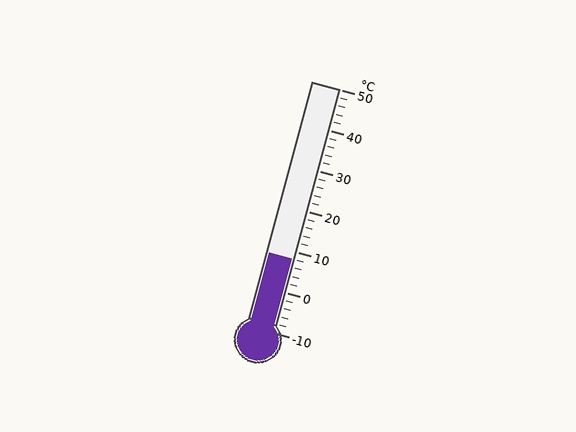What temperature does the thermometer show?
The thermometer shows approximately 8°C.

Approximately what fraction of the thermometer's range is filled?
The thermometer is filled to approximately 30% of its range.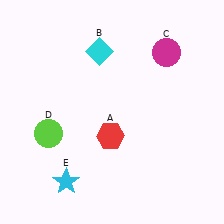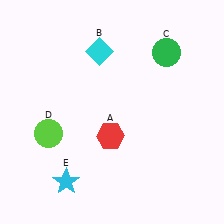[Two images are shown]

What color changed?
The circle (C) changed from magenta in Image 1 to green in Image 2.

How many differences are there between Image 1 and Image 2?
There is 1 difference between the two images.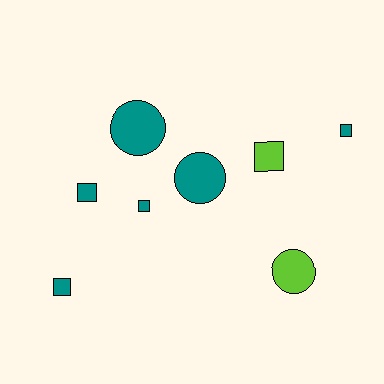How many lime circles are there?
There is 1 lime circle.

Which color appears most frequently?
Teal, with 6 objects.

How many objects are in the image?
There are 8 objects.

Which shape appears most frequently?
Square, with 5 objects.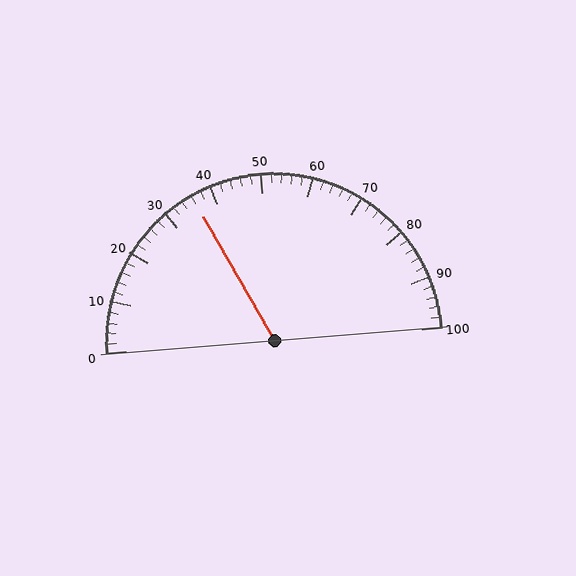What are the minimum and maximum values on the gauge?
The gauge ranges from 0 to 100.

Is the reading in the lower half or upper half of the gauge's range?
The reading is in the lower half of the range (0 to 100).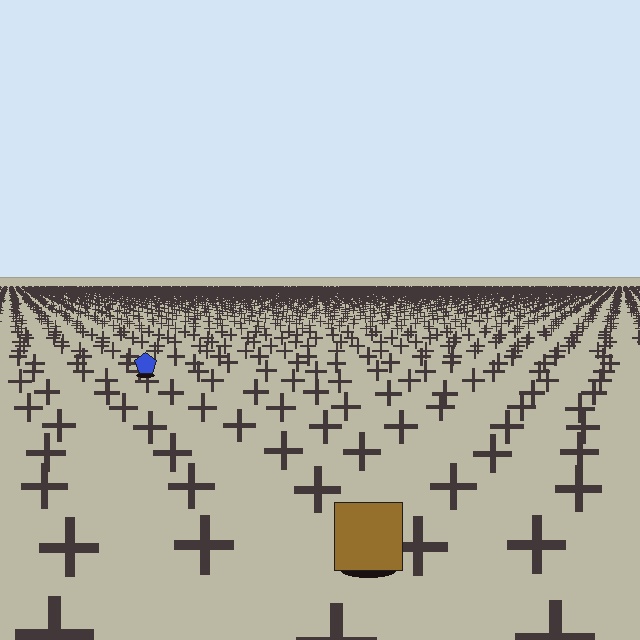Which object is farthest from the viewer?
The blue pentagon is farthest from the viewer. It appears smaller and the ground texture around it is denser.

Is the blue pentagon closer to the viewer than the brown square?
No. The brown square is closer — you can tell from the texture gradient: the ground texture is coarser near it.